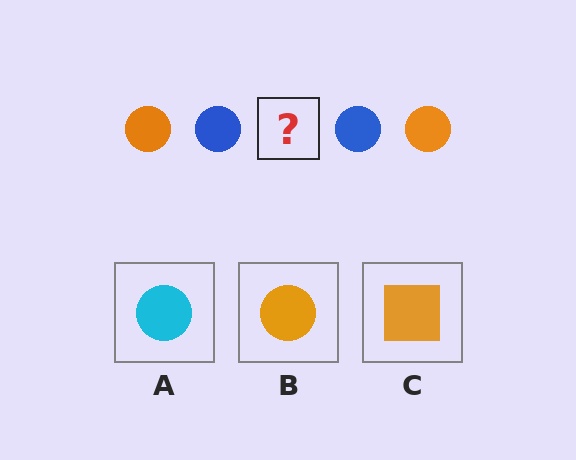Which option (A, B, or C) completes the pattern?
B.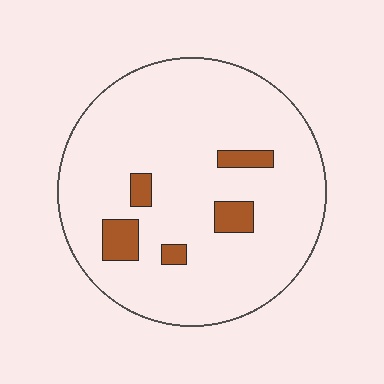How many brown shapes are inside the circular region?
5.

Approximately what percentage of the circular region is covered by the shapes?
Approximately 10%.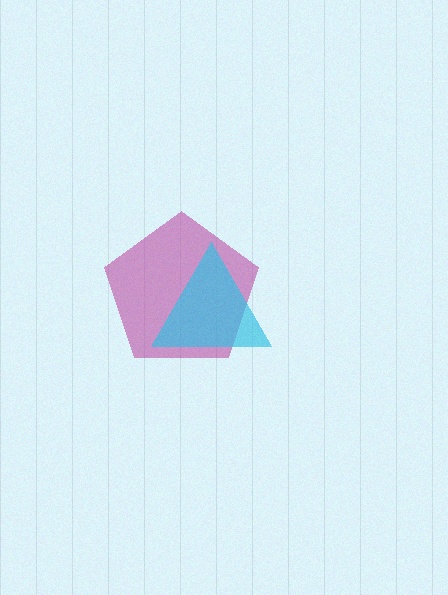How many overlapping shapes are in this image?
There are 2 overlapping shapes in the image.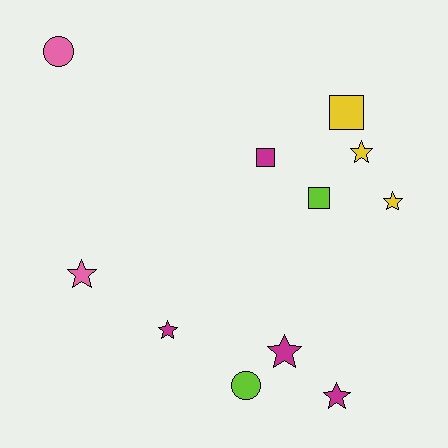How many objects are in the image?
There are 11 objects.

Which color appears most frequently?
Magenta, with 4 objects.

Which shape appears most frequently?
Star, with 6 objects.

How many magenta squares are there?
There is 1 magenta square.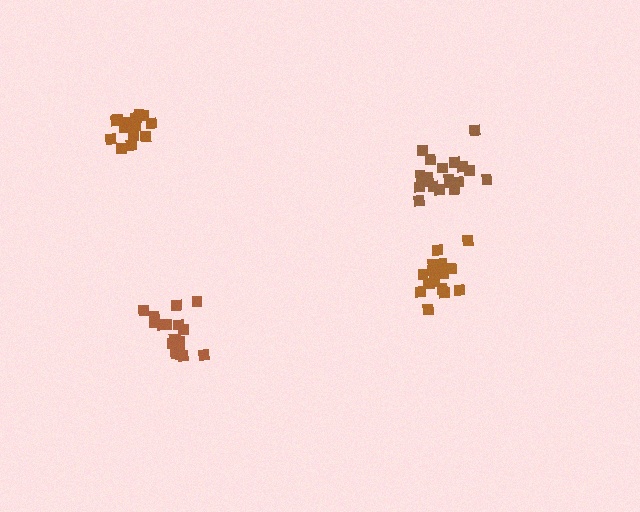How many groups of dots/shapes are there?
There are 4 groups.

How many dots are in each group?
Group 1: 16 dots, Group 2: 18 dots, Group 3: 19 dots, Group 4: 20 dots (73 total).